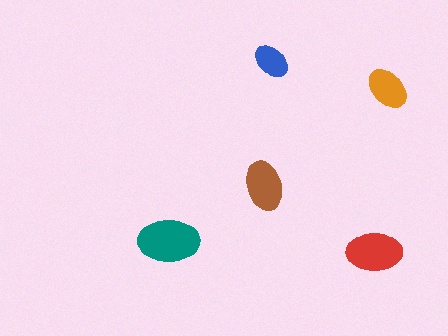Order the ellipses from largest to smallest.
the teal one, the red one, the brown one, the orange one, the blue one.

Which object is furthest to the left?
The teal ellipse is leftmost.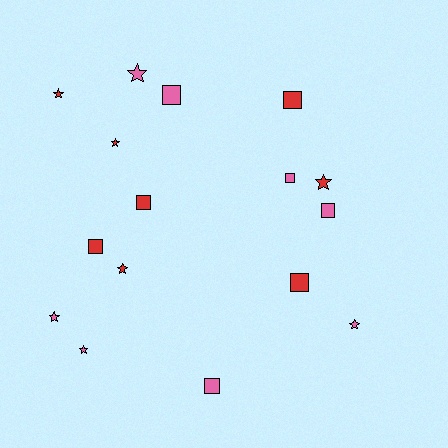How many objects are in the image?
There are 16 objects.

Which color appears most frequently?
Red, with 8 objects.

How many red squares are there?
There are 4 red squares.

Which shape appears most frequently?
Square, with 8 objects.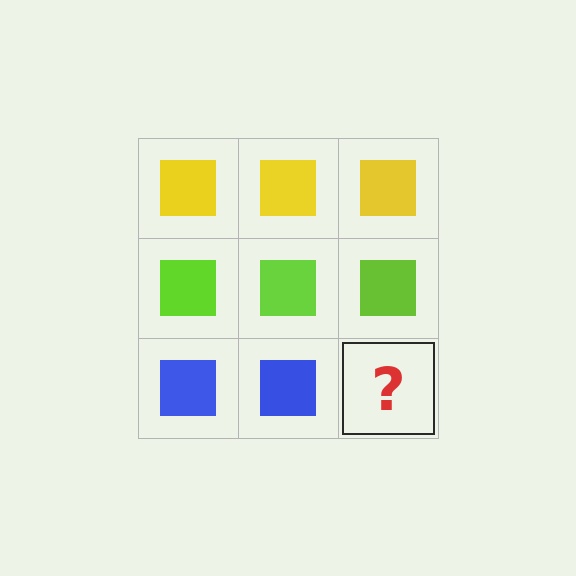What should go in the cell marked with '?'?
The missing cell should contain a blue square.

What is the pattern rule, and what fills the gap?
The rule is that each row has a consistent color. The gap should be filled with a blue square.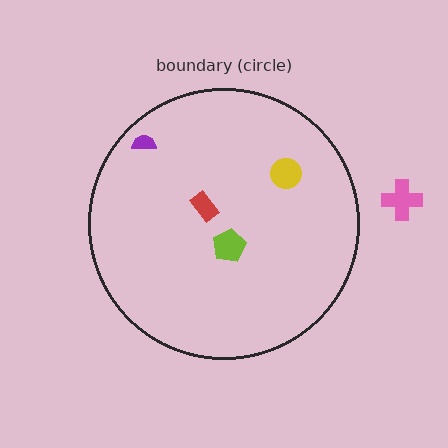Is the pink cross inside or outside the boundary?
Outside.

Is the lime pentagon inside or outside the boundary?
Inside.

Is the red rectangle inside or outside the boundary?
Inside.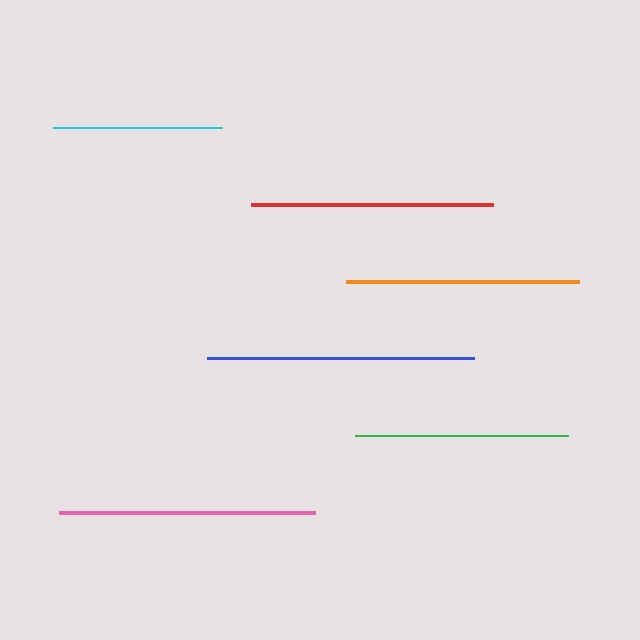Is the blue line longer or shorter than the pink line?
The blue line is longer than the pink line.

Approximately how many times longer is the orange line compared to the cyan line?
The orange line is approximately 1.4 times the length of the cyan line.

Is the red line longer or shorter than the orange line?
The red line is longer than the orange line.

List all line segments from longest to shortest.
From longest to shortest: blue, pink, red, orange, green, cyan.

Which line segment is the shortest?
The cyan line is the shortest at approximately 169 pixels.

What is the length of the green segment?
The green segment is approximately 213 pixels long.